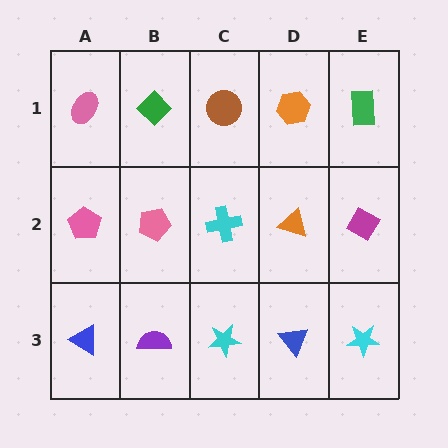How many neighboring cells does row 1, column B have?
3.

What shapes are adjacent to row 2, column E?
A green rectangle (row 1, column E), a cyan star (row 3, column E), an orange triangle (row 2, column D).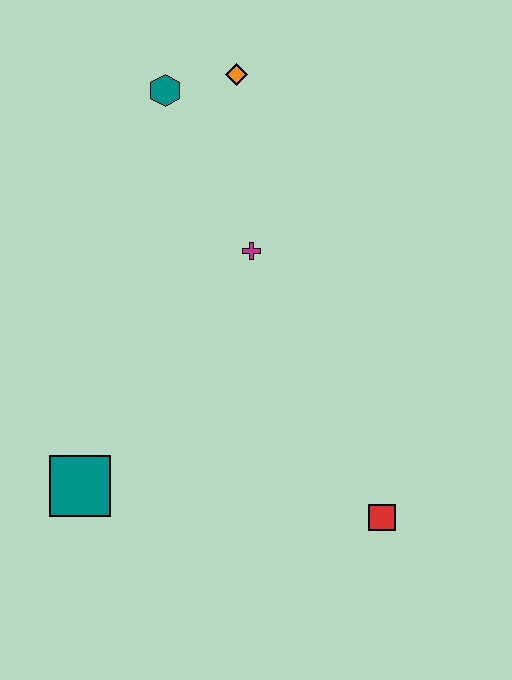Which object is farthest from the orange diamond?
The red square is farthest from the orange diamond.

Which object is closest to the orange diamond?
The teal hexagon is closest to the orange diamond.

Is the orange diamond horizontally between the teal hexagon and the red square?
Yes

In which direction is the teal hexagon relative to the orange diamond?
The teal hexagon is to the left of the orange diamond.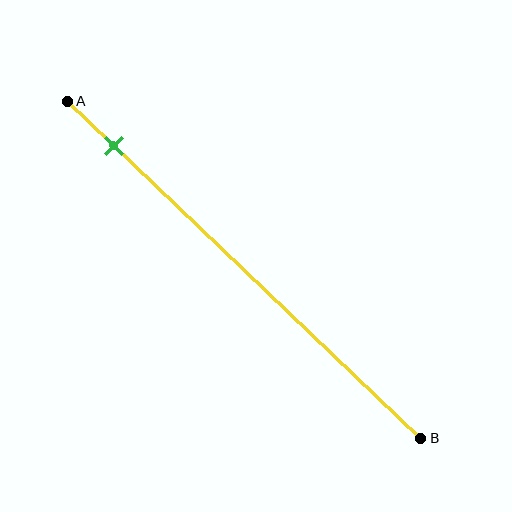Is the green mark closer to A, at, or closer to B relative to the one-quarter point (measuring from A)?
The green mark is closer to point A than the one-quarter point of segment AB.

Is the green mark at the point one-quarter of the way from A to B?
No, the mark is at about 15% from A, not at the 25% one-quarter point.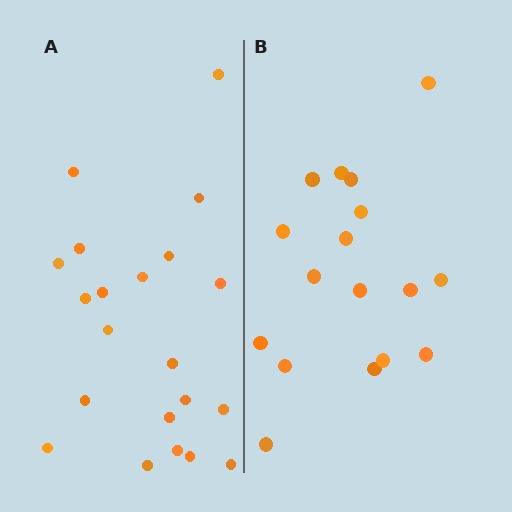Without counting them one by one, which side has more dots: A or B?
Region A (the left region) has more dots.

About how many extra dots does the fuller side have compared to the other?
Region A has about 4 more dots than region B.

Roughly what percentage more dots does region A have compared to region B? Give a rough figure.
About 25% more.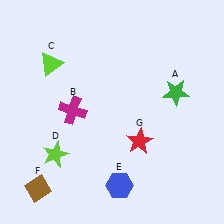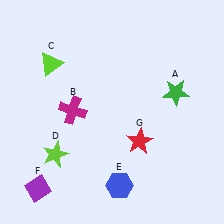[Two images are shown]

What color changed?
The diamond (F) changed from brown in Image 1 to purple in Image 2.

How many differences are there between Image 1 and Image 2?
There is 1 difference between the two images.